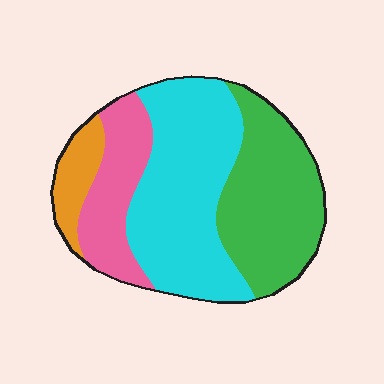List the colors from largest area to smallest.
From largest to smallest: cyan, green, pink, orange.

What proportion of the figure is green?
Green covers about 30% of the figure.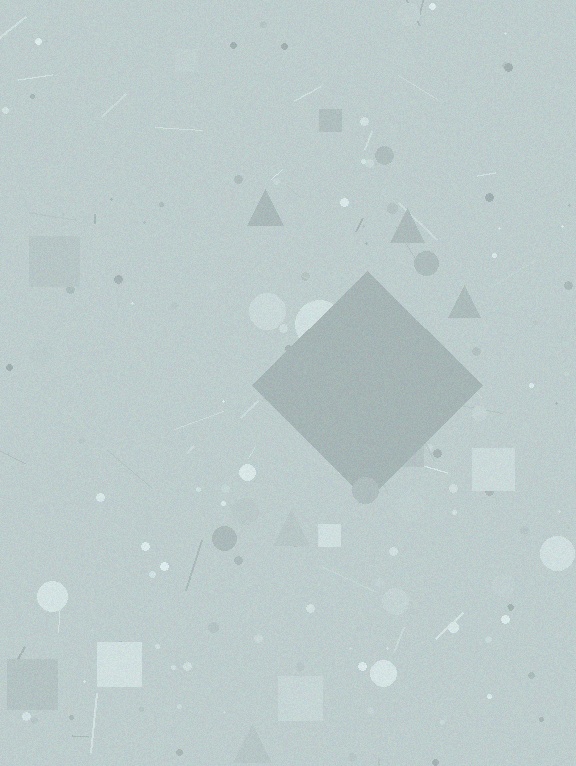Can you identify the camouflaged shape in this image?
The camouflaged shape is a diamond.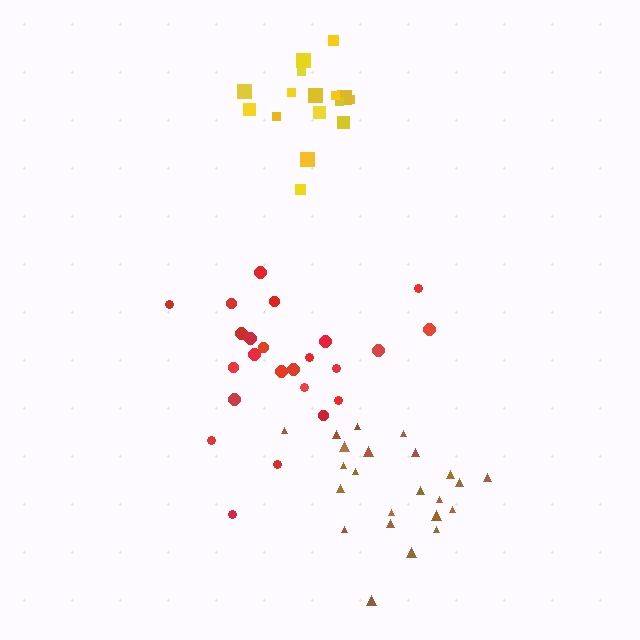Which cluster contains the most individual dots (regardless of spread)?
Red (24).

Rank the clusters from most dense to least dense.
brown, red, yellow.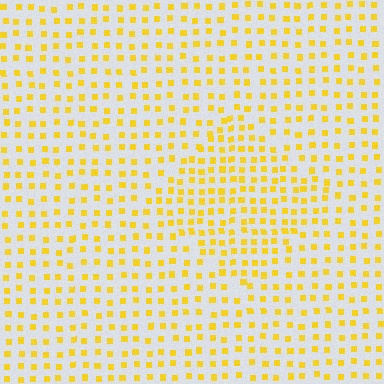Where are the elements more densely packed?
The elements are more densely packed inside the diamond boundary.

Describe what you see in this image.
The image contains small yellow elements arranged at two different densities. A diamond-shaped region is visible where the elements are more densely packed than the surrounding area.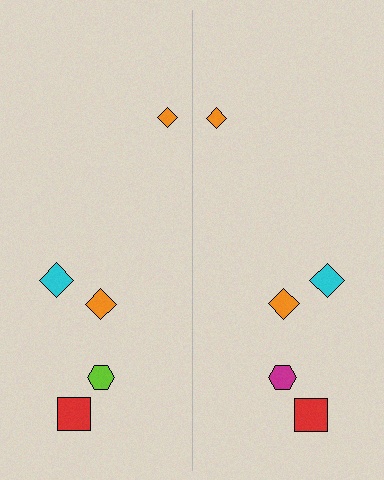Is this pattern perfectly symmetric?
No, the pattern is not perfectly symmetric. The magenta hexagon on the right side breaks the symmetry — its mirror counterpart is lime.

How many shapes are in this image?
There are 10 shapes in this image.